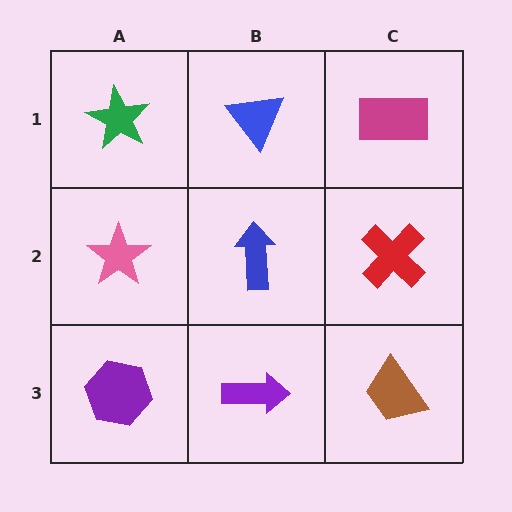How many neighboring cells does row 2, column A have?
3.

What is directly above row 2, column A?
A green star.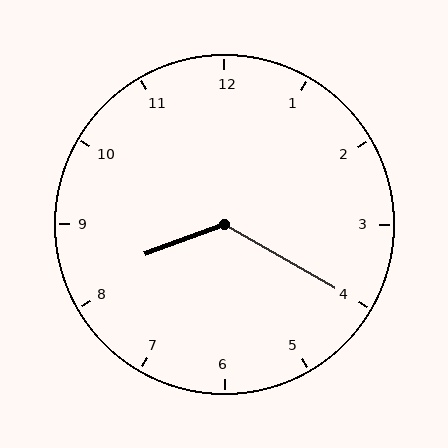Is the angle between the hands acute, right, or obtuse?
It is obtuse.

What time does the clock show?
8:20.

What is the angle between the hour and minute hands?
Approximately 130 degrees.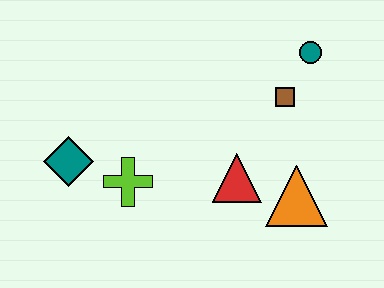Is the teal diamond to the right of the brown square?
No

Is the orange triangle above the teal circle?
No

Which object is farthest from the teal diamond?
The teal circle is farthest from the teal diamond.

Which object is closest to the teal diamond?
The lime cross is closest to the teal diamond.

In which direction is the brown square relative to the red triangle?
The brown square is above the red triangle.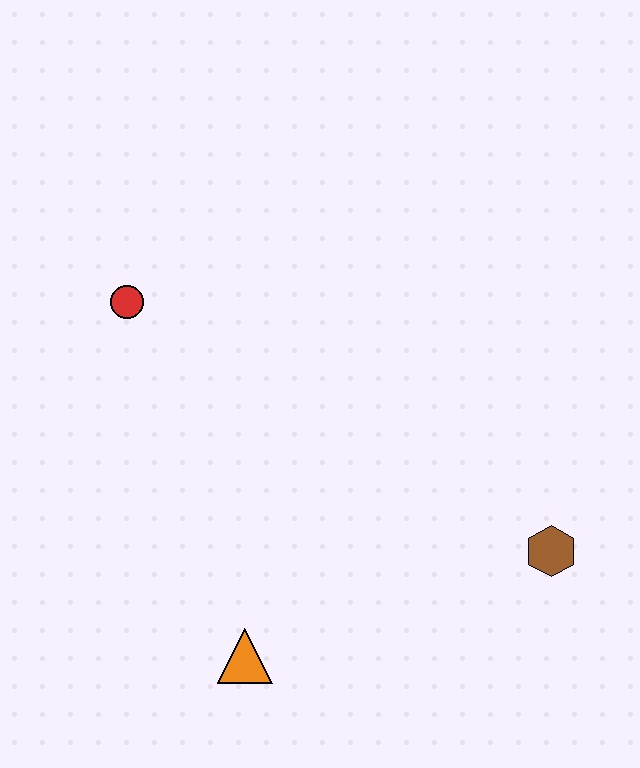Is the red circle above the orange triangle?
Yes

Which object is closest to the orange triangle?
The brown hexagon is closest to the orange triangle.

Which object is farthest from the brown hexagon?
The red circle is farthest from the brown hexagon.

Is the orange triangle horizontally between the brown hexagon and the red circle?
Yes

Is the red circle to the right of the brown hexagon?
No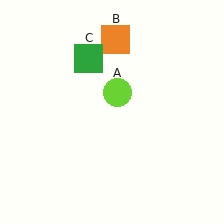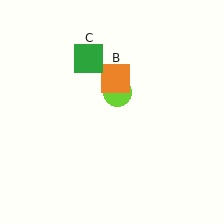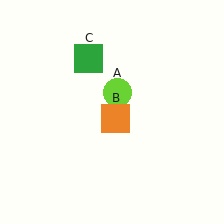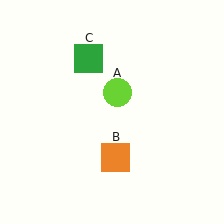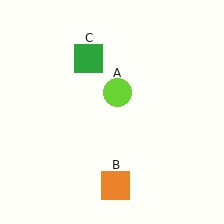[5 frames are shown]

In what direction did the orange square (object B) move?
The orange square (object B) moved down.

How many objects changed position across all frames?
1 object changed position: orange square (object B).